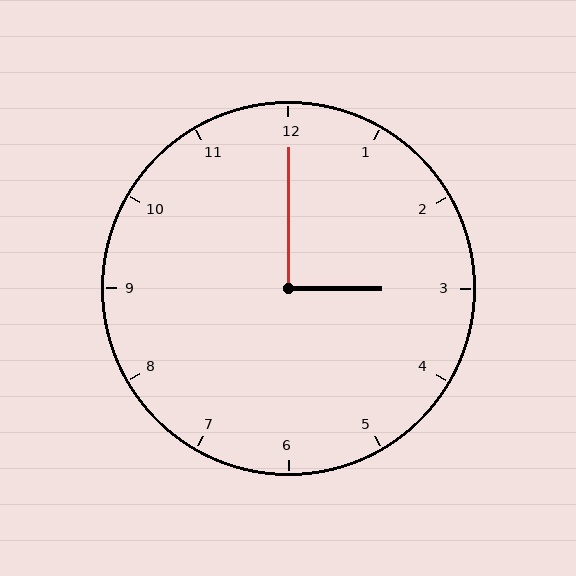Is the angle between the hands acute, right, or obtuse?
It is right.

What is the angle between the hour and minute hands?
Approximately 90 degrees.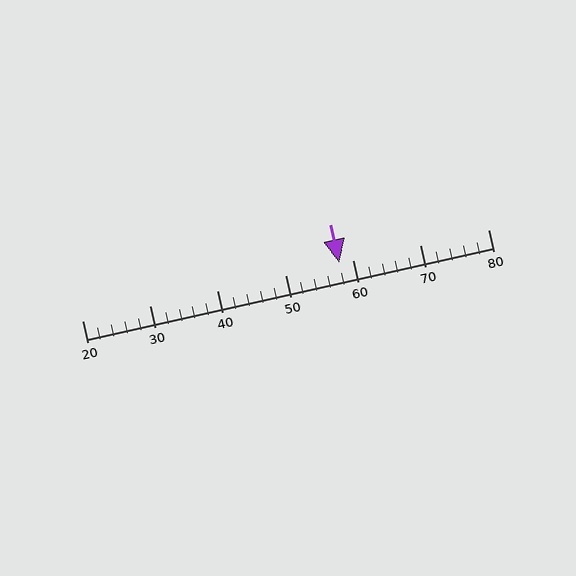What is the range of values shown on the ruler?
The ruler shows values from 20 to 80.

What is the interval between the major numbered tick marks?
The major tick marks are spaced 10 units apart.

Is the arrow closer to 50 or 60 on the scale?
The arrow is closer to 60.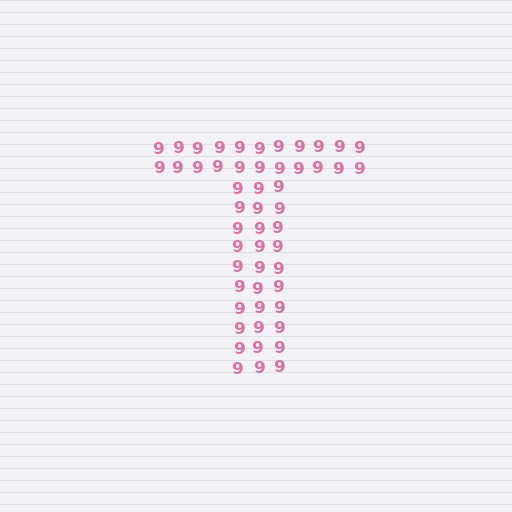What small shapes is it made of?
It is made of small digit 9's.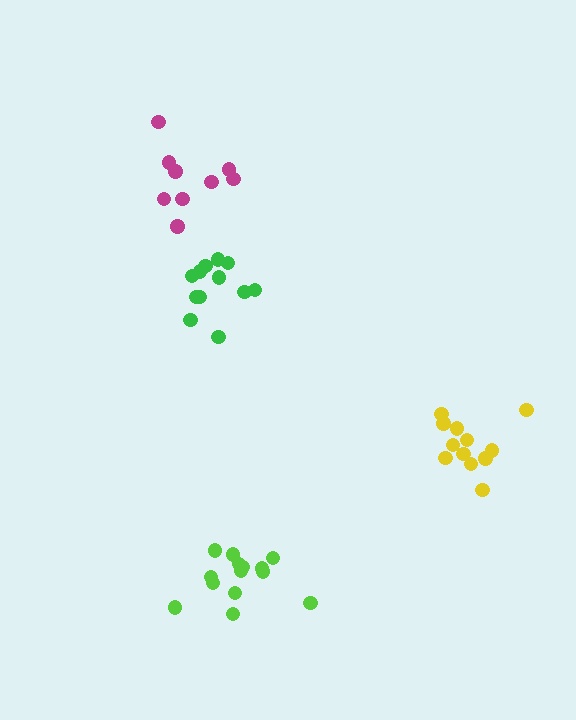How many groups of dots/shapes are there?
There are 4 groups.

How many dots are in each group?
Group 1: 14 dots, Group 2: 12 dots, Group 3: 9 dots, Group 4: 12 dots (47 total).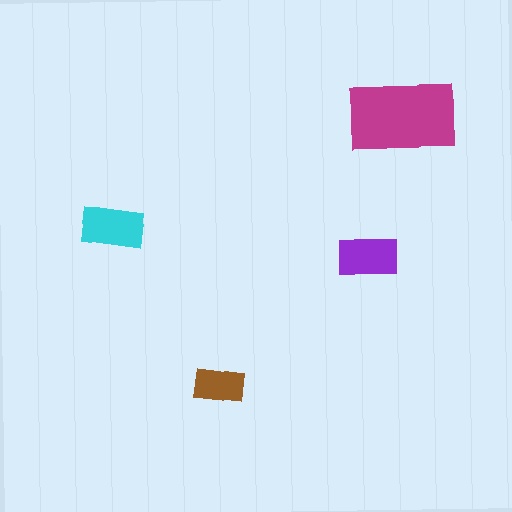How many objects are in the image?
There are 4 objects in the image.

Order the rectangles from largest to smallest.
the magenta one, the cyan one, the purple one, the brown one.